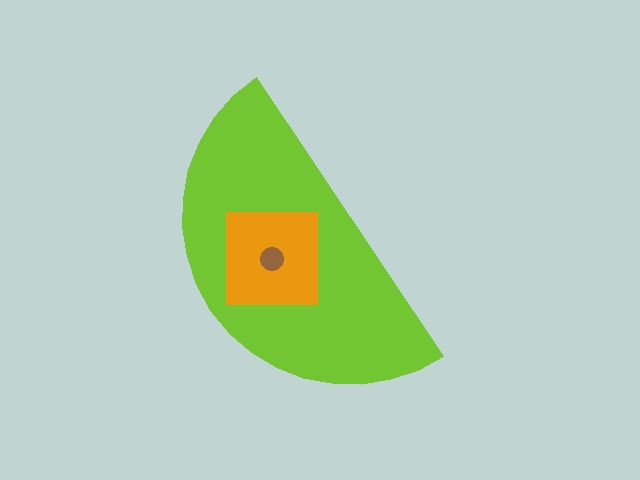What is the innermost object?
The brown circle.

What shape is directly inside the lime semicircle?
The orange square.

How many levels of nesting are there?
3.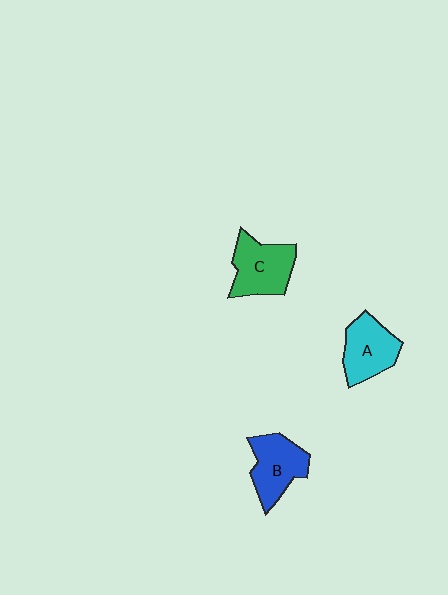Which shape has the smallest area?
Shape A (cyan).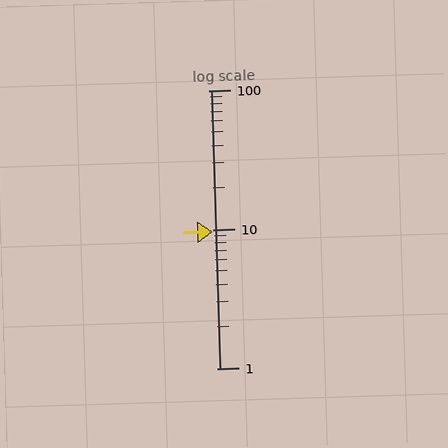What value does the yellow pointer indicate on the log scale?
The pointer indicates approximately 9.6.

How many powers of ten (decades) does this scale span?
The scale spans 2 decades, from 1 to 100.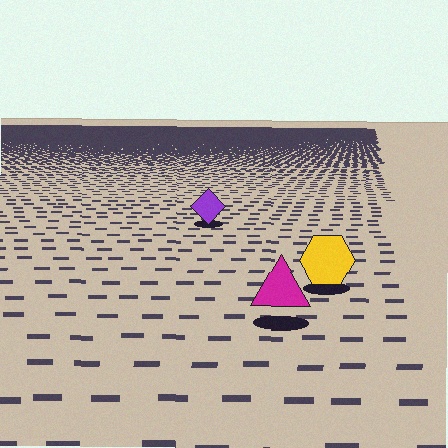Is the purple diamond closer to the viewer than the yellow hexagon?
No. The yellow hexagon is closer — you can tell from the texture gradient: the ground texture is coarser near it.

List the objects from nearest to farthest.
From nearest to farthest: the magenta triangle, the yellow hexagon, the purple diamond.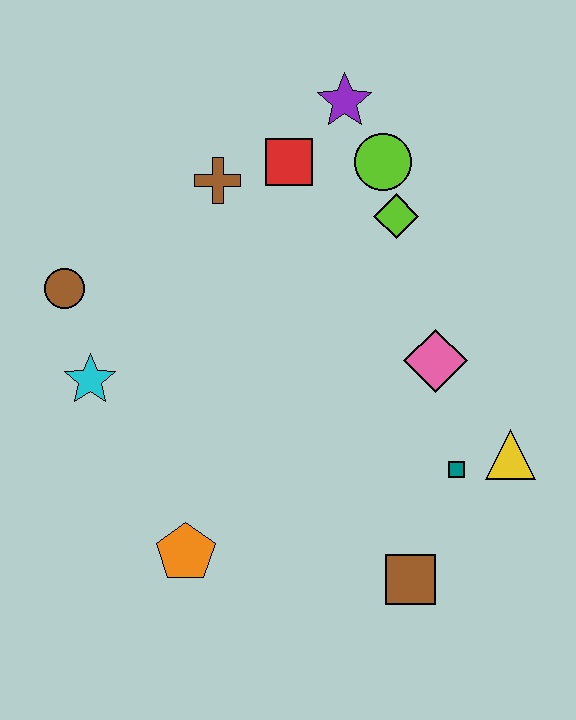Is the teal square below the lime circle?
Yes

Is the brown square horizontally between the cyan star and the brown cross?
No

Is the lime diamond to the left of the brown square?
Yes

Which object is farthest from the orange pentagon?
The purple star is farthest from the orange pentagon.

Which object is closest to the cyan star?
The brown circle is closest to the cyan star.